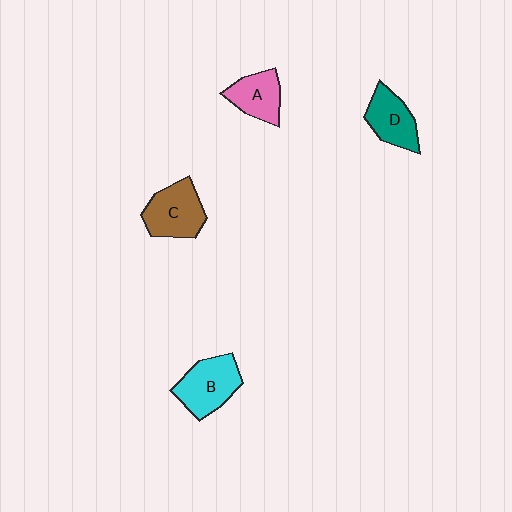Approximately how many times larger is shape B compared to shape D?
Approximately 1.3 times.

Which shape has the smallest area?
Shape A (pink).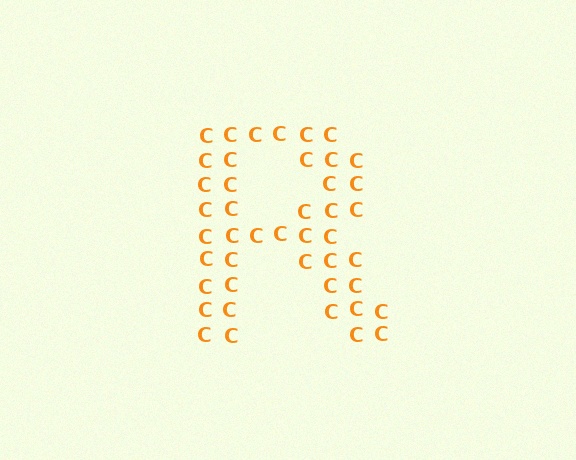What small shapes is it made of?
It is made of small letter C's.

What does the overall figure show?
The overall figure shows the letter R.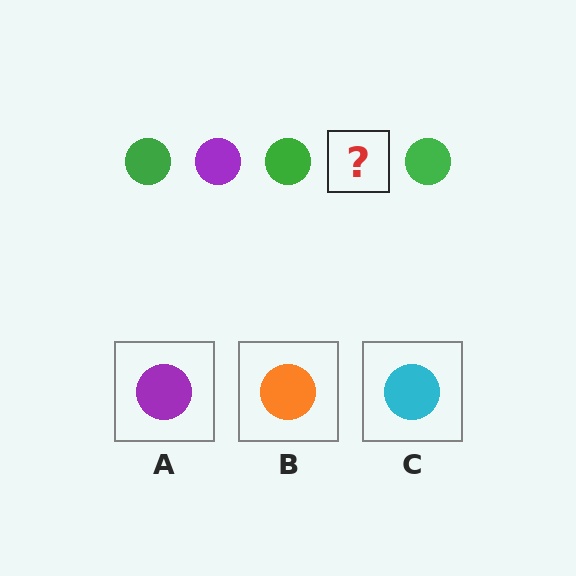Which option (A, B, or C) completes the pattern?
A.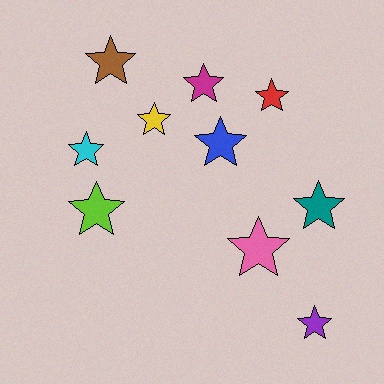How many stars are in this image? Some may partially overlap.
There are 10 stars.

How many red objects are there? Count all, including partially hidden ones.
There is 1 red object.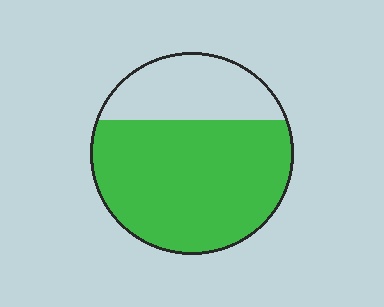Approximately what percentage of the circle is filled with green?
Approximately 70%.